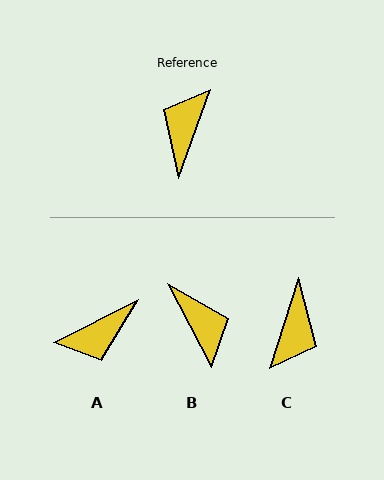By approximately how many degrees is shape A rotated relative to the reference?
Approximately 137 degrees counter-clockwise.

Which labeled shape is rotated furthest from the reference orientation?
C, about 178 degrees away.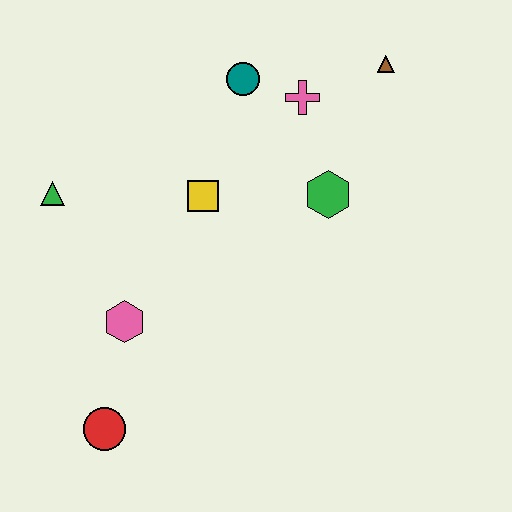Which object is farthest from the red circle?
The brown triangle is farthest from the red circle.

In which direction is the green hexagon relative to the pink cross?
The green hexagon is below the pink cross.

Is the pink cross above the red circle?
Yes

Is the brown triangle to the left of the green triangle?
No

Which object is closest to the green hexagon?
The pink cross is closest to the green hexagon.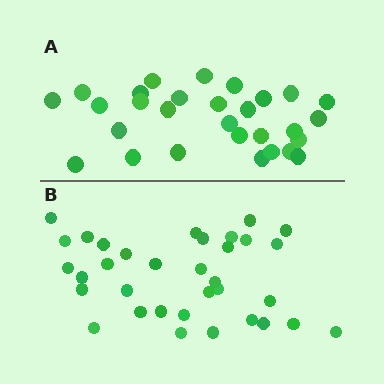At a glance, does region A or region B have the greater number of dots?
Region B (the bottom region) has more dots.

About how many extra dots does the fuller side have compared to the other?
Region B has about 5 more dots than region A.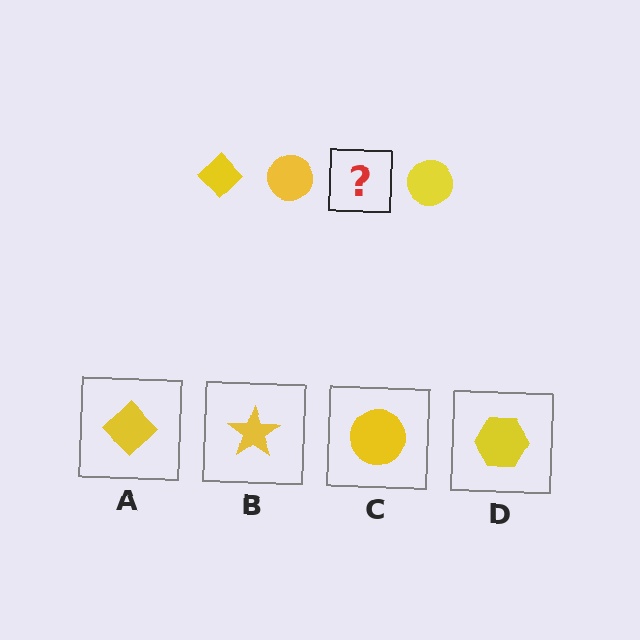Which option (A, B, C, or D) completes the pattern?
A.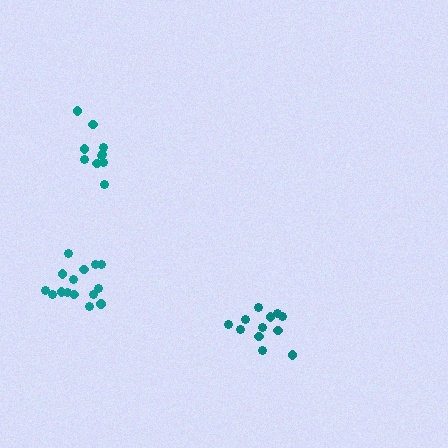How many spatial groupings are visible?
There are 3 spatial groupings.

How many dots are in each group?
Group 1: 12 dots, Group 2: 10 dots, Group 3: 15 dots (37 total).